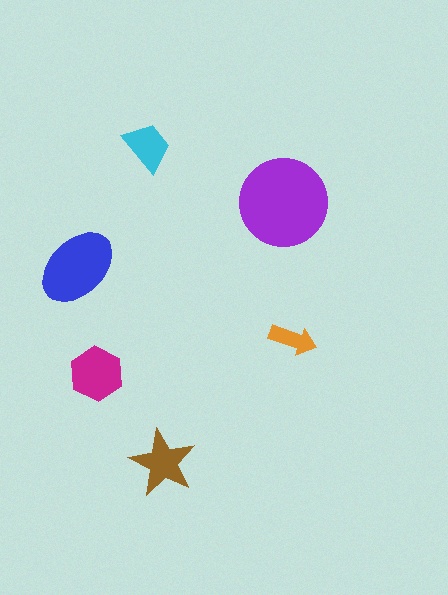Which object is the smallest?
The orange arrow.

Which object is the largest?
The purple circle.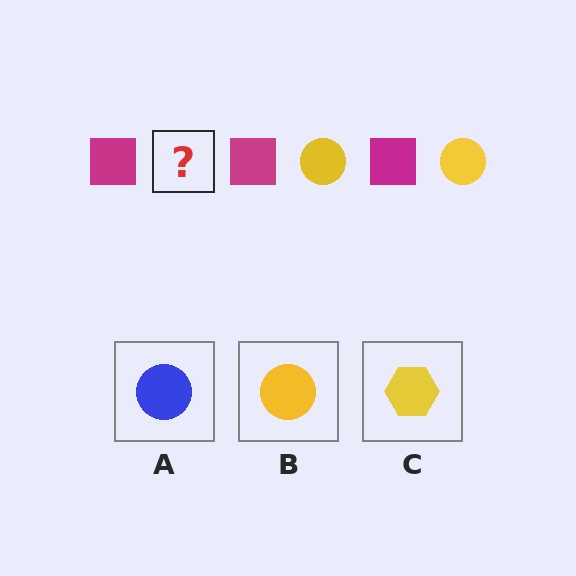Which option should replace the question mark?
Option B.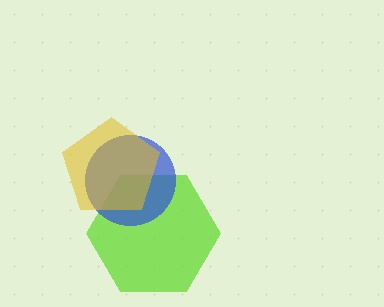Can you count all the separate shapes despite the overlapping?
Yes, there are 3 separate shapes.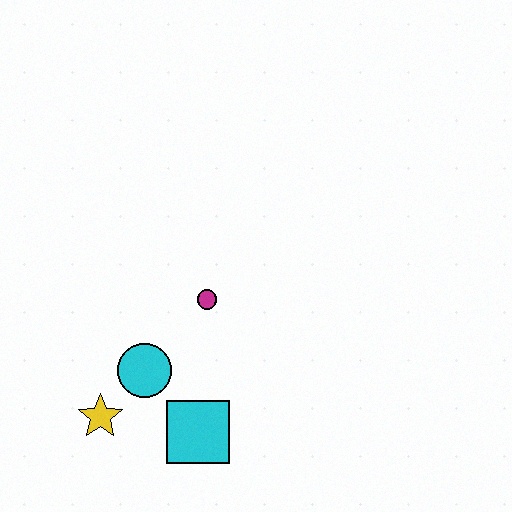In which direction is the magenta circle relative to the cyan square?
The magenta circle is above the cyan square.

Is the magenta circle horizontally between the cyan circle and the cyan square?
No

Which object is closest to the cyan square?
The cyan circle is closest to the cyan square.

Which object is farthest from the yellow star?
The magenta circle is farthest from the yellow star.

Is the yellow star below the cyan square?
No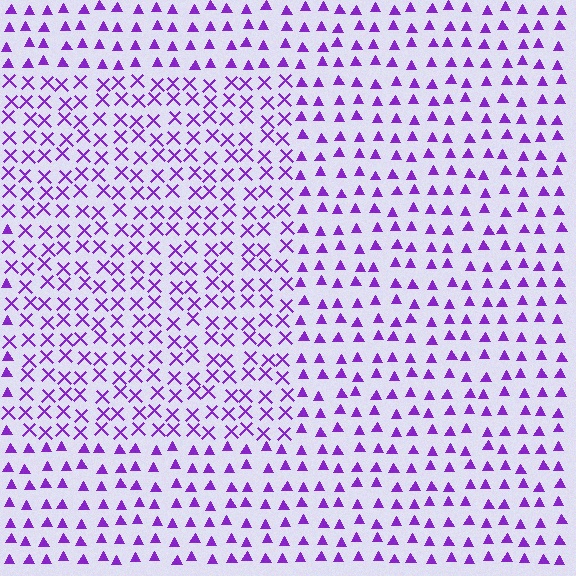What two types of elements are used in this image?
The image uses X marks inside the rectangle region and triangles outside it.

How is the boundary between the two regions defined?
The boundary is defined by a change in element shape: X marks inside vs. triangles outside. All elements share the same color and spacing.